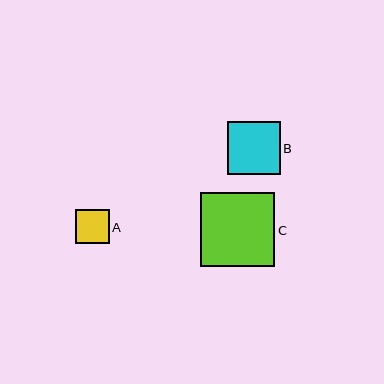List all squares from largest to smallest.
From largest to smallest: C, B, A.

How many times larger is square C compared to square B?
Square C is approximately 1.4 times the size of square B.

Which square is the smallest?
Square A is the smallest with a size of approximately 33 pixels.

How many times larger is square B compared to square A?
Square B is approximately 1.6 times the size of square A.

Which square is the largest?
Square C is the largest with a size of approximately 74 pixels.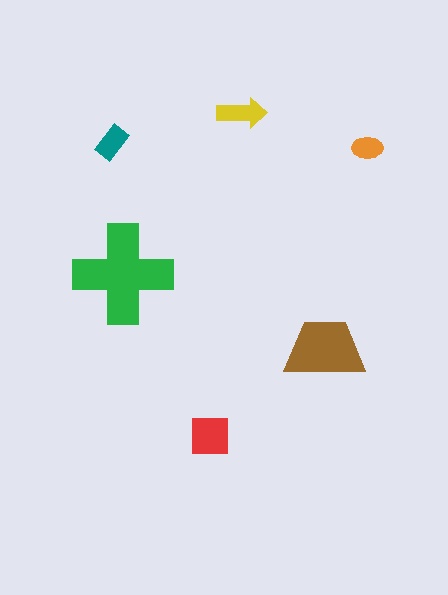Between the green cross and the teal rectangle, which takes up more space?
The green cross.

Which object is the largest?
The green cross.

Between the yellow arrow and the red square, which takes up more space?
The red square.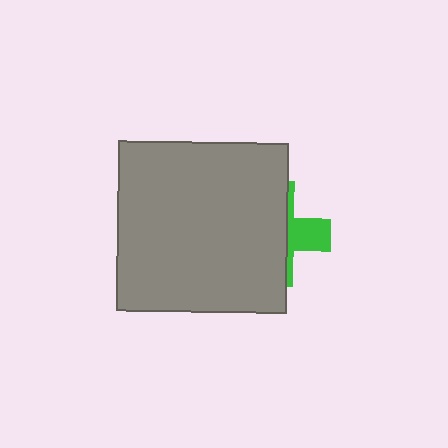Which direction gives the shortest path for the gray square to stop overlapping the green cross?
Moving left gives the shortest separation.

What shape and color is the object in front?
The object in front is a gray square.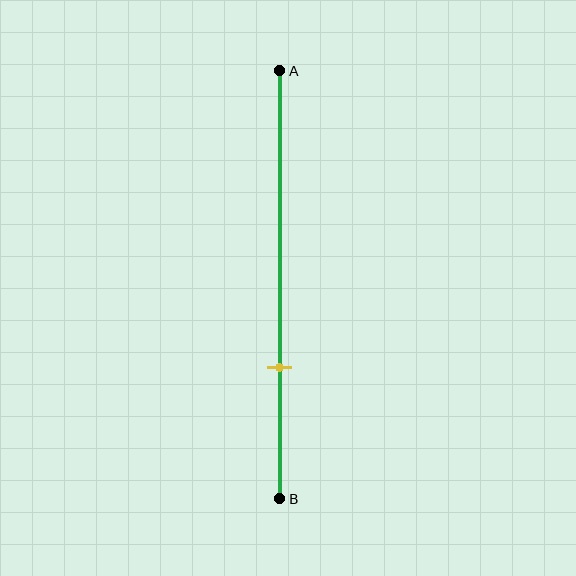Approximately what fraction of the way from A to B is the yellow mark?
The yellow mark is approximately 70% of the way from A to B.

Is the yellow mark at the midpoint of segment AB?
No, the mark is at about 70% from A, not at the 50% midpoint.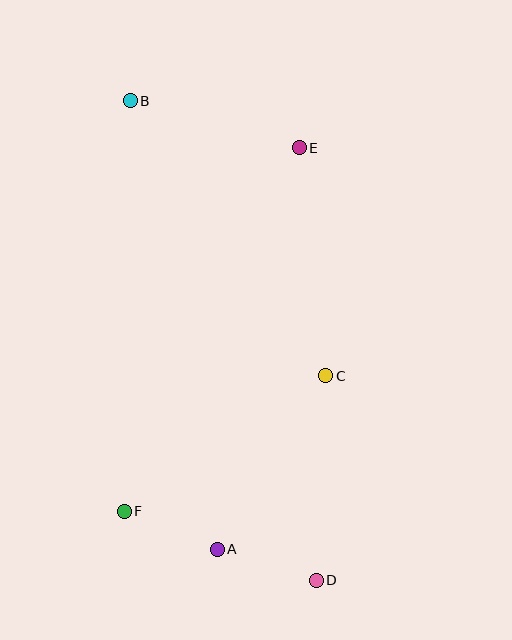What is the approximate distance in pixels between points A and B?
The distance between A and B is approximately 457 pixels.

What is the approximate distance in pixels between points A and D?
The distance between A and D is approximately 104 pixels.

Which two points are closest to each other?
Points A and F are closest to each other.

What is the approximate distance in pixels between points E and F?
The distance between E and F is approximately 403 pixels.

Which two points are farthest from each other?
Points B and D are farthest from each other.